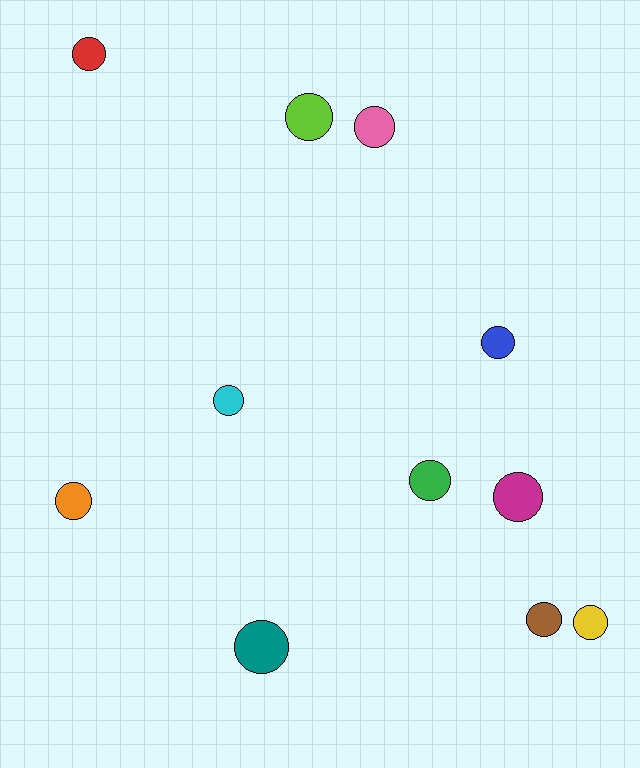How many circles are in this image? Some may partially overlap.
There are 11 circles.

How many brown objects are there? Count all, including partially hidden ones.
There is 1 brown object.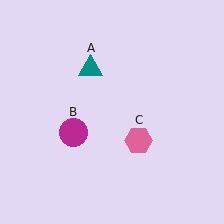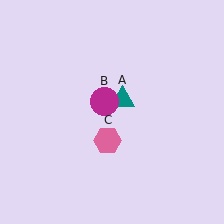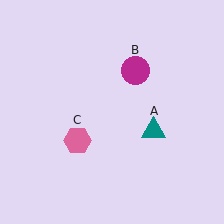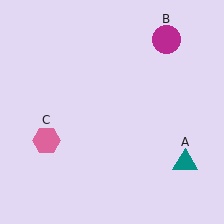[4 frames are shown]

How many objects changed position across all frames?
3 objects changed position: teal triangle (object A), magenta circle (object B), pink hexagon (object C).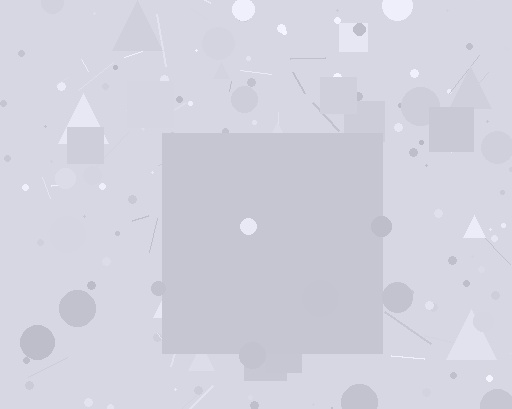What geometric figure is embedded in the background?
A square is embedded in the background.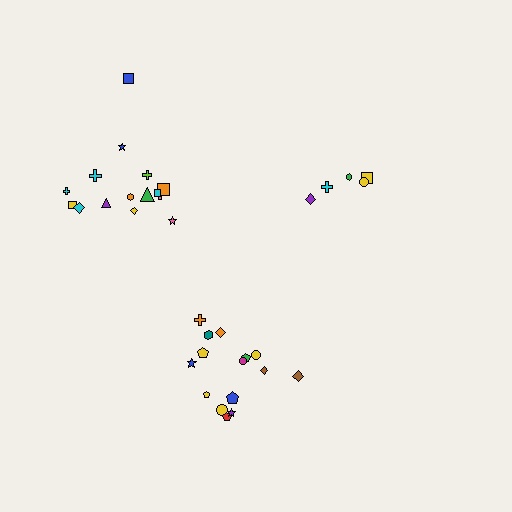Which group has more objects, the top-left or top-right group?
The top-left group.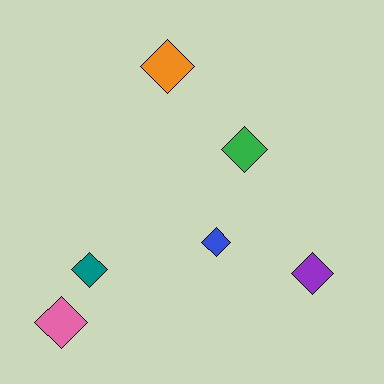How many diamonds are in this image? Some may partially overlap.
There are 6 diamonds.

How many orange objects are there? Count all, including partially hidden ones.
There is 1 orange object.